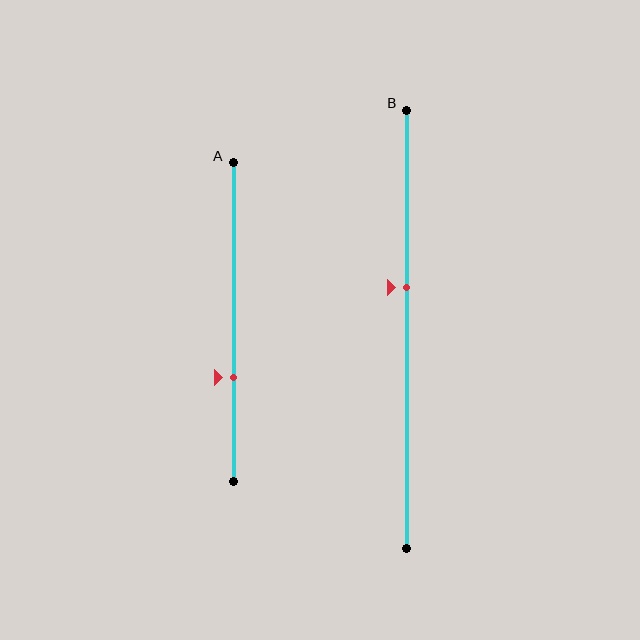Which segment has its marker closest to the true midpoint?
Segment B has its marker closest to the true midpoint.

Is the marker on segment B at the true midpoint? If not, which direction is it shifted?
No, the marker on segment B is shifted upward by about 10% of the segment length.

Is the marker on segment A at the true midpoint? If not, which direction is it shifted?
No, the marker on segment A is shifted downward by about 17% of the segment length.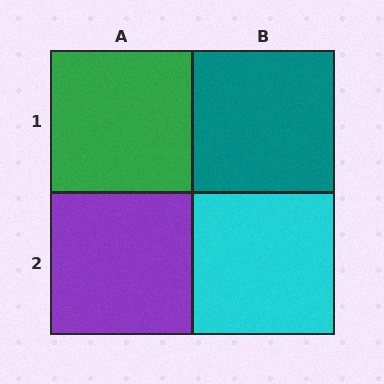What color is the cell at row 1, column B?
Teal.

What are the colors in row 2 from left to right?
Purple, cyan.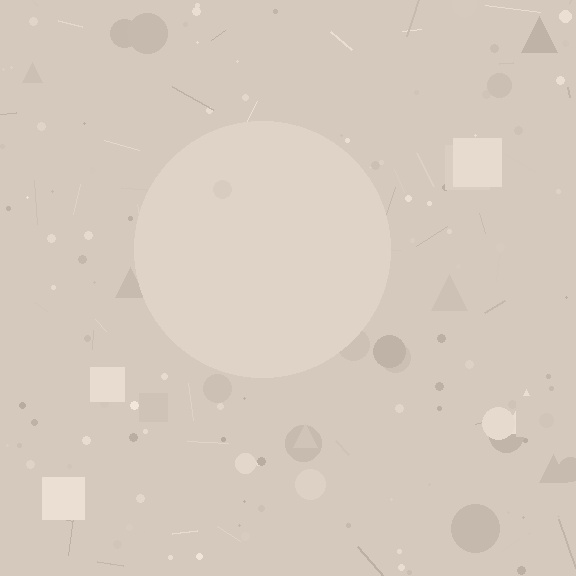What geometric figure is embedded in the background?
A circle is embedded in the background.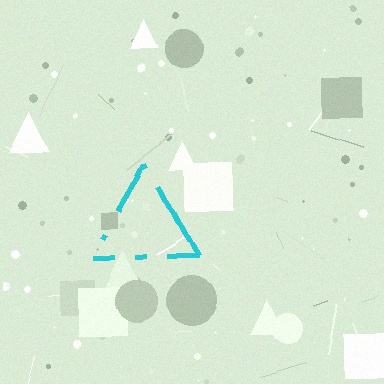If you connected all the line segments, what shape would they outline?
They would outline a triangle.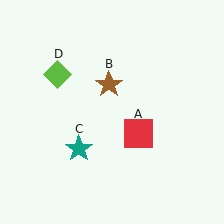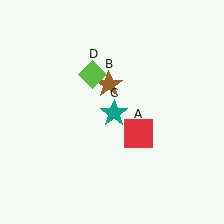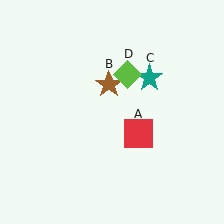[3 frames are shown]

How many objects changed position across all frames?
2 objects changed position: teal star (object C), lime diamond (object D).